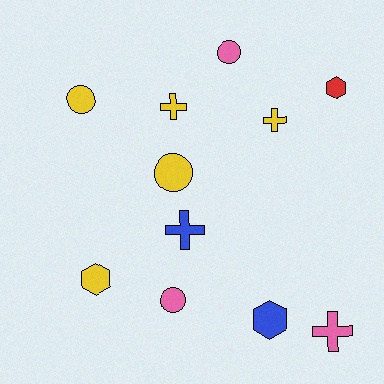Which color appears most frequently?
Yellow, with 5 objects.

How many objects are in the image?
There are 11 objects.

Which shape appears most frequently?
Circle, with 4 objects.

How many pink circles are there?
There are 2 pink circles.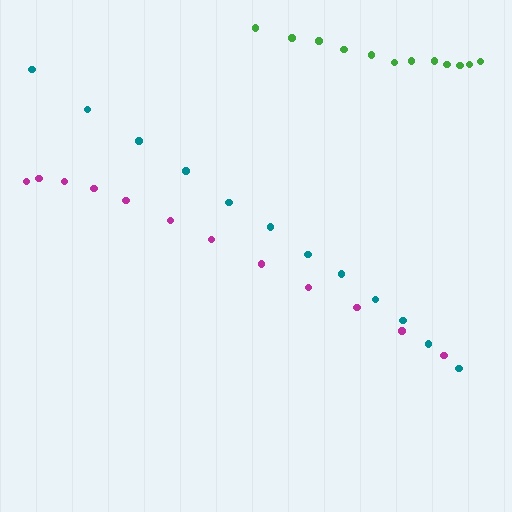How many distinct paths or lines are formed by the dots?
There are 3 distinct paths.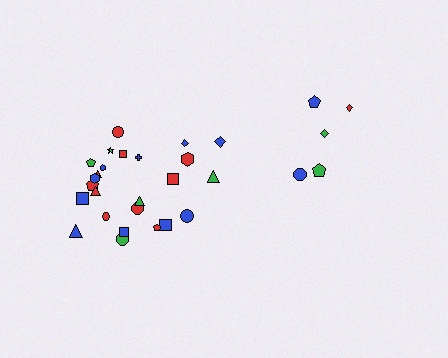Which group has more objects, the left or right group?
The left group.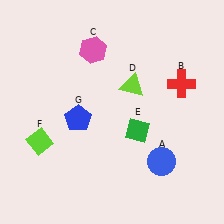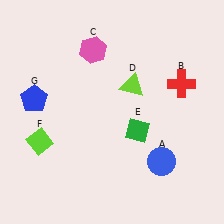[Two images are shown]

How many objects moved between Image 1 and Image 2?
1 object moved between the two images.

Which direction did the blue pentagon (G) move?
The blue pentagon (G) moved left.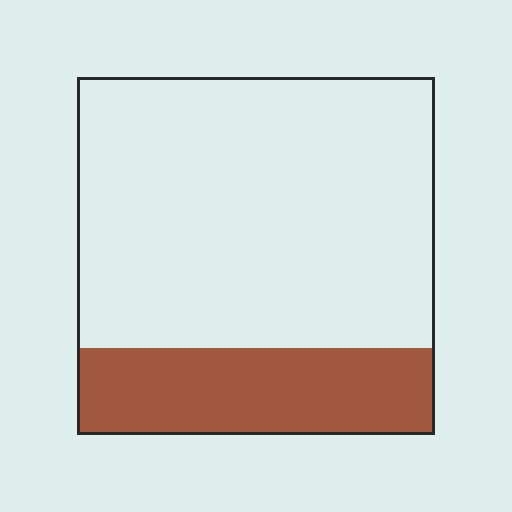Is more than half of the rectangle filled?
No.